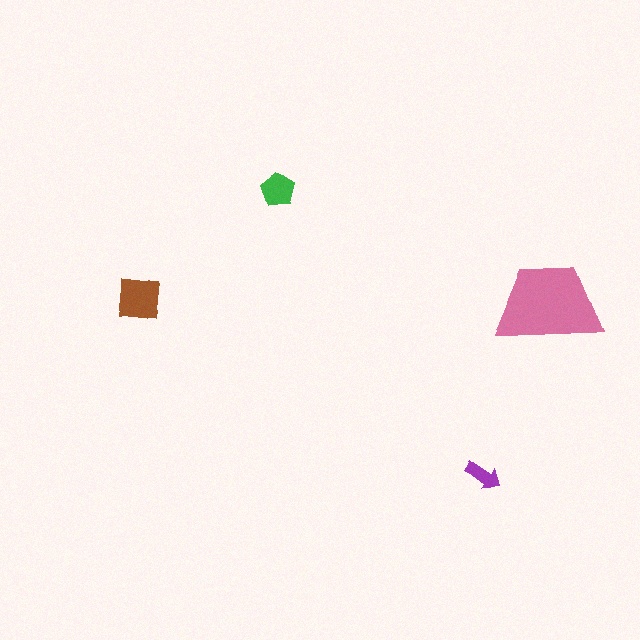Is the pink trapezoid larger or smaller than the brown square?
Larger.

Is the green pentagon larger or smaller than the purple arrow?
Larger.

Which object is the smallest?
The purple arrow.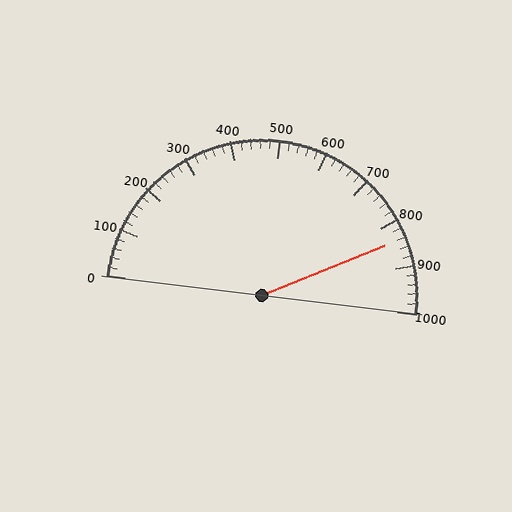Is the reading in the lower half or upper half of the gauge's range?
The reading is in the upper half of the range (0 to 1000).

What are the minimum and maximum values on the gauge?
The gauge ranges from 0 to 1000.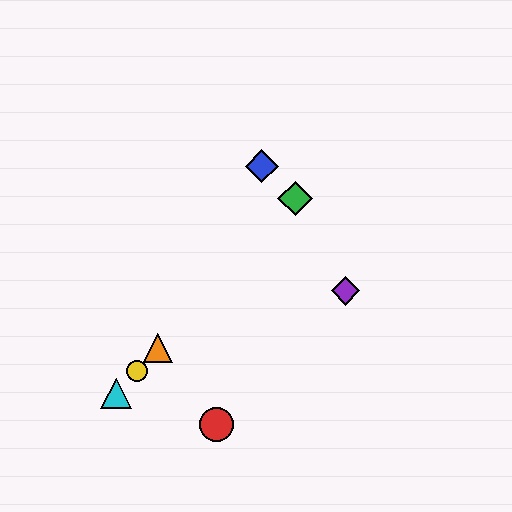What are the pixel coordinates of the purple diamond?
The purple diamond is at (346, 291).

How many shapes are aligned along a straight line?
4 shapes (the green diamond, the yellow circle, the orange triangle, the cyan triangle) are aligned along a straight line.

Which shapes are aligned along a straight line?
The green diamond, the yellow circle, the orange triangle, the cyan triangle are aligned along a straight line.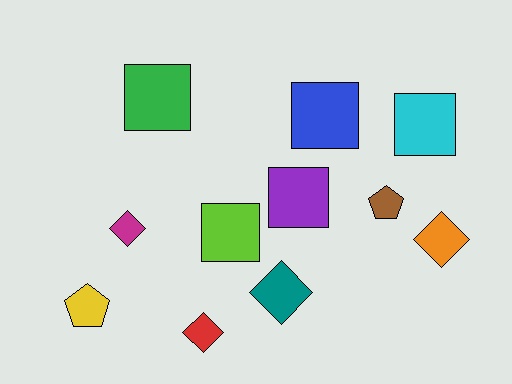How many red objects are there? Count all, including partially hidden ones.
There is 1 red object.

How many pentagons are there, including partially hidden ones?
There are 2 pentagons.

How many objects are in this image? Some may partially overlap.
There are 11 objects.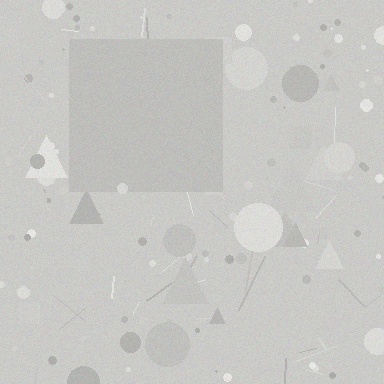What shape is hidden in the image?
A square is hidden in the image.